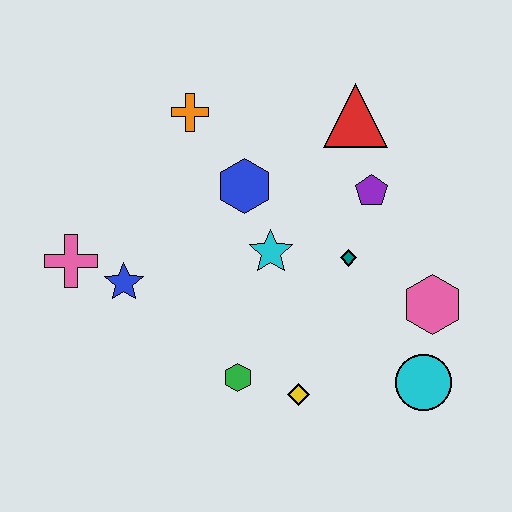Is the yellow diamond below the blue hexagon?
Yes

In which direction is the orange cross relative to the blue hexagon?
The orange cross is above the blue hexagon.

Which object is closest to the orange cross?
The blue hexagon is closest to the orange cross.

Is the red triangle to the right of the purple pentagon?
No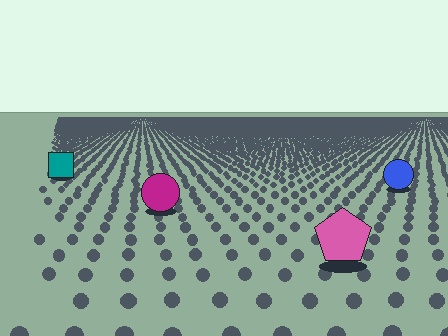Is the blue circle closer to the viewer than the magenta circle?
No. The magenta circle is closer — you can tell from the texture gradient: the ground texture is coarser near it.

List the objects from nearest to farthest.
From nearest to farthest: the pink pentagon, the magenta circle, the blue circle, the teal square.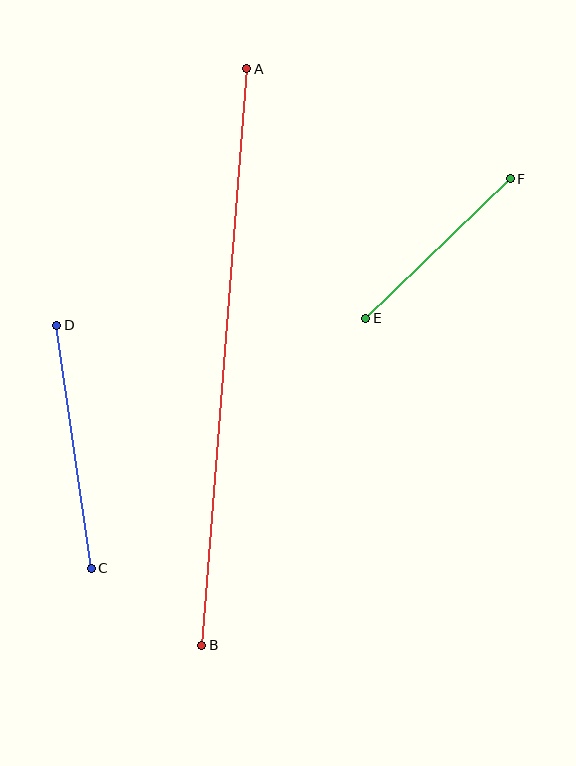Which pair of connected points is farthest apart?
Points A and B are farthest apart.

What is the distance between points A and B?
The distance is approximately 578 pixels.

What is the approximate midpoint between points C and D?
The midpoint is at approximately (74, 447) pixels.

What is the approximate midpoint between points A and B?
The midpoint is at approximately (224, 357) pixels.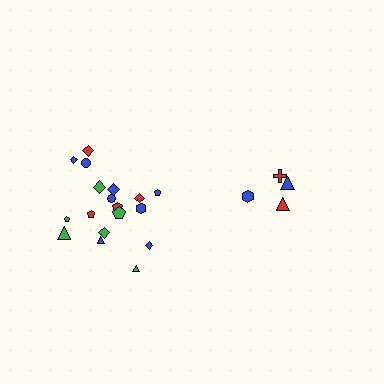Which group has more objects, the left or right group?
The left group.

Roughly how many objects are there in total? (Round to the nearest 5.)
Roughly 20 objects in total.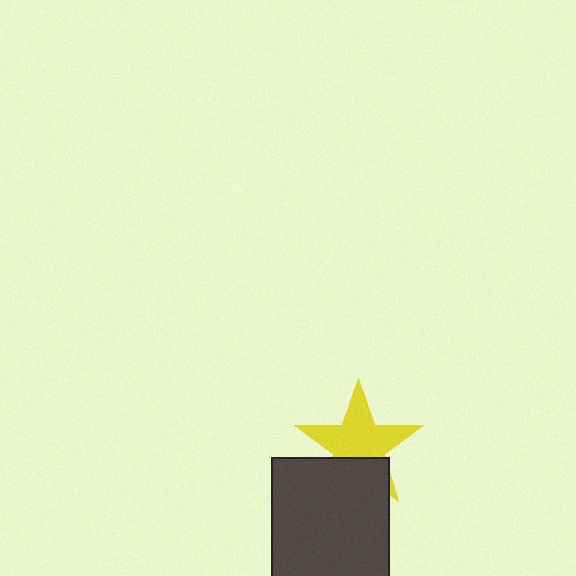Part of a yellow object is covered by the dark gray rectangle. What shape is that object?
It is a star.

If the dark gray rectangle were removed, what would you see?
You would see the complete yellow star.